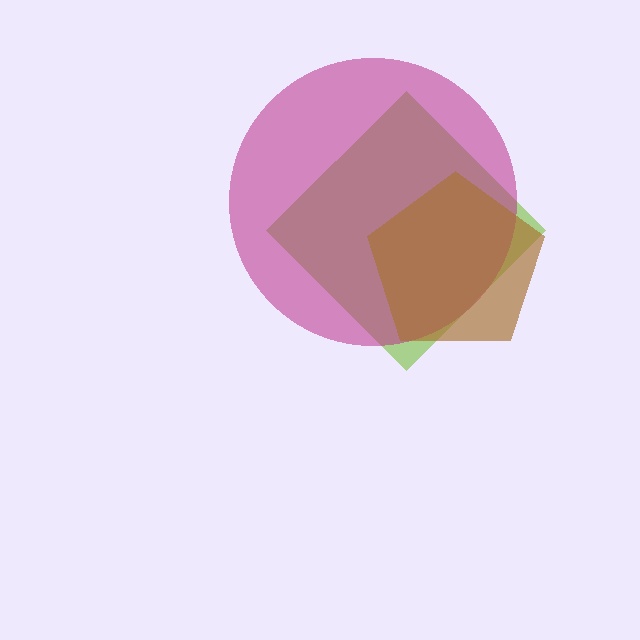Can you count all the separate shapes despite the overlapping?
Yes, there are 3 separate shapes.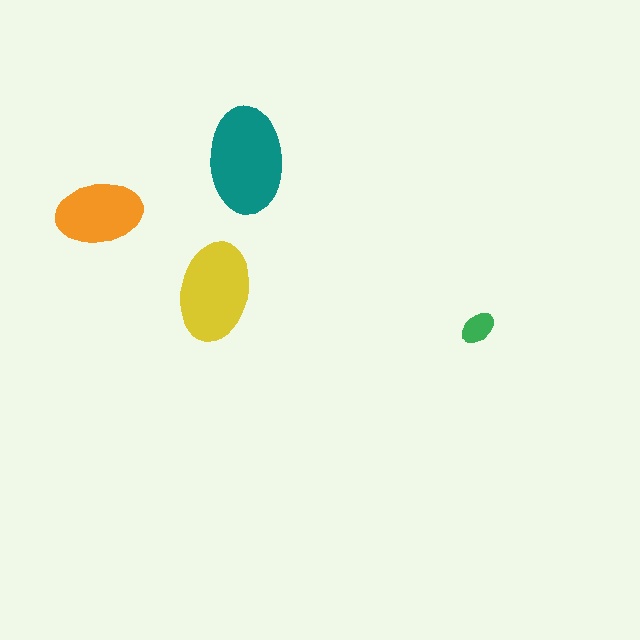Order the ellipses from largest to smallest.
the teal one, the yellow one, the orange one, the green one.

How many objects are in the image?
There are 4 objects in the image.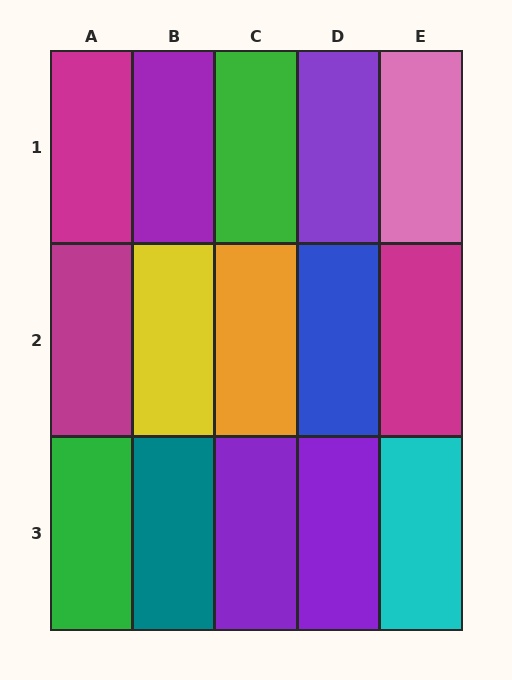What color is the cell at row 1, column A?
Magenta.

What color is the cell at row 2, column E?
Magenta.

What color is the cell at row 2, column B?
Yellow.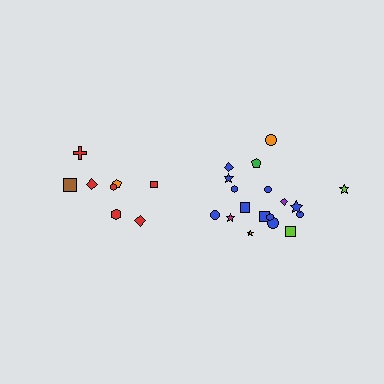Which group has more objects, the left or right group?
The right group.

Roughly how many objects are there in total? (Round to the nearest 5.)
Roughly 25 objects in total.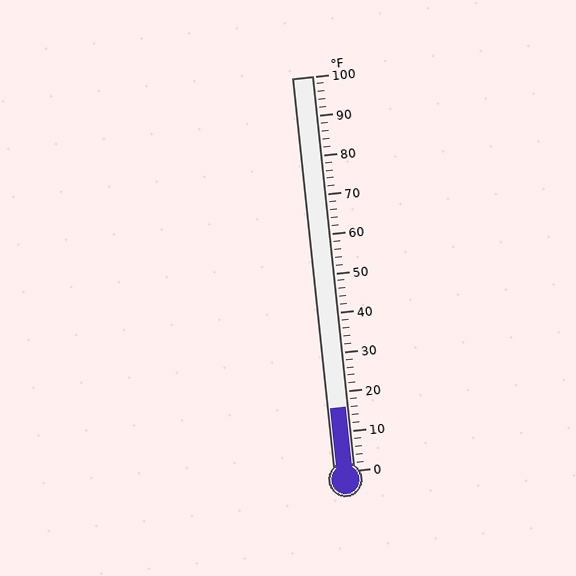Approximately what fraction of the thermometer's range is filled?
The thermometer is filled to approximately 15% of its range.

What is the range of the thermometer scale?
The thermometer scale ranges from 0°F to 100°F.